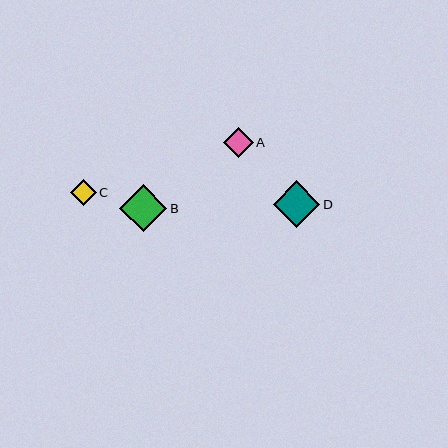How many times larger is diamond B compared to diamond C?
Diamond B is approximately 1.8 times the size of diamond C.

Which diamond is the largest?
Diamond B is the largest with a size of approximately 47 pixels.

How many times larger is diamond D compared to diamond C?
Diamond D is approximately 1.8 times the size of diamond C.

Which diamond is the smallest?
Diamond C is the smallest with a size of approximately 26 pixels.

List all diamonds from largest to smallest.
From largest to smallest: B, D, A, C.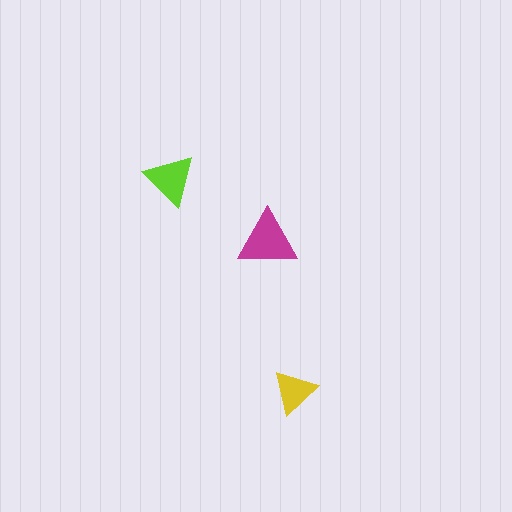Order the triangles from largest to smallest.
the magenta one, the lime one, the yellow one.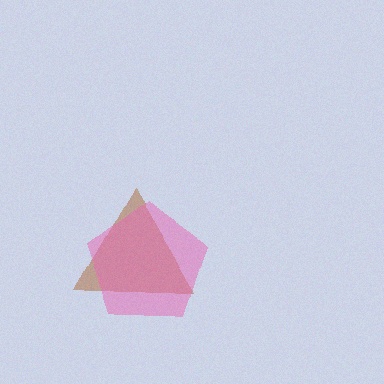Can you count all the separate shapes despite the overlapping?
Yes, there are 2 separate shapes.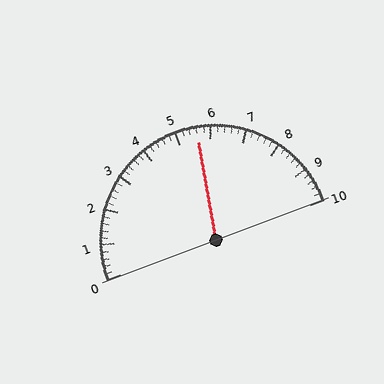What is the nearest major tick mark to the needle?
The nearest major tick mark is 6.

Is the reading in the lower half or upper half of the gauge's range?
The reading is in the upper half of the range (0 to 10).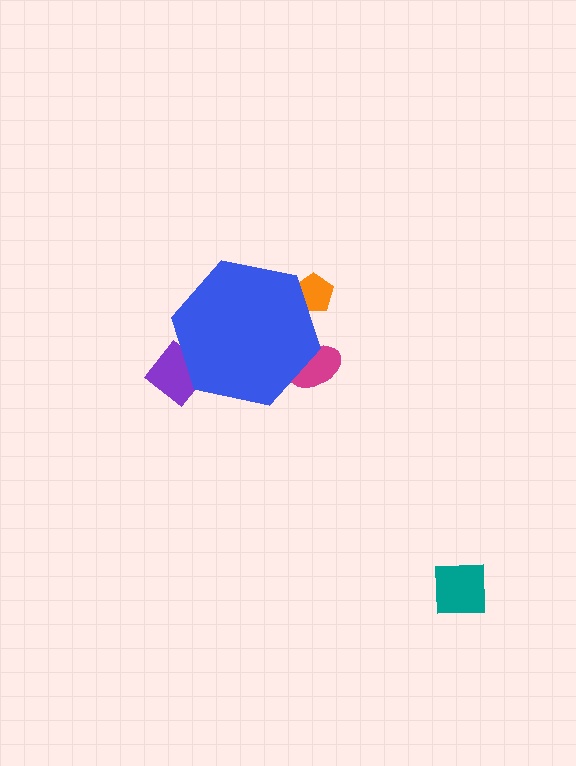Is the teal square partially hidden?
No, the teal square is fully visible.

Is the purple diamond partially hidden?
Yes, the purple diamond is partially hidden behind the blue hexagon.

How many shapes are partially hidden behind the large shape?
3 shapes are partially hidden.